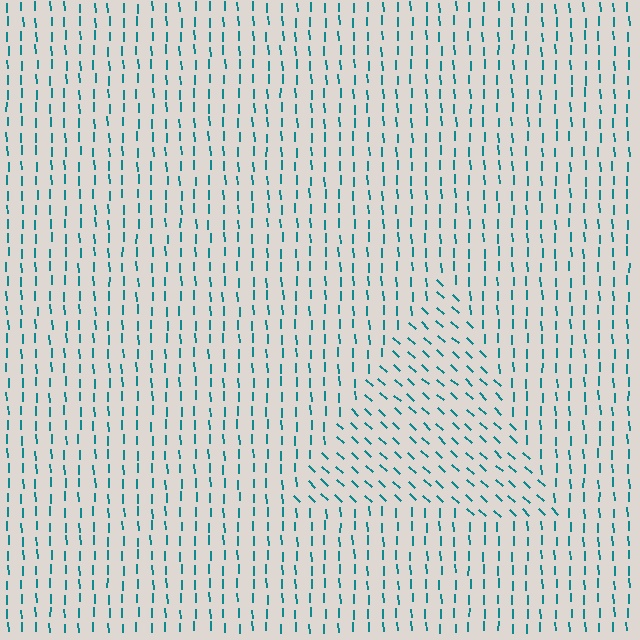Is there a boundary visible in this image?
Yes, there is a texture boundary formed by a change in line orientation.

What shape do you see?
I see a triangle.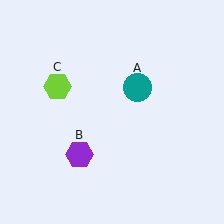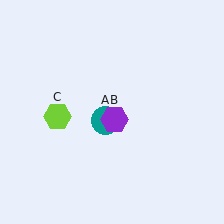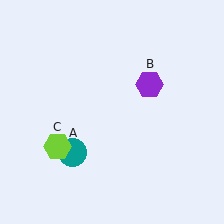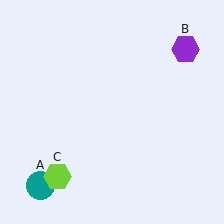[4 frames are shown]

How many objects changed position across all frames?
3 objects changed position: teal circle (object A), purple hexagon (object B), lime hexagon (object C).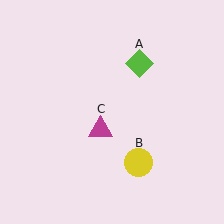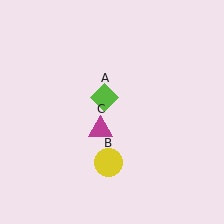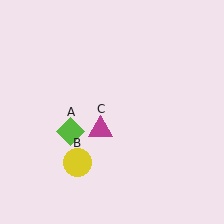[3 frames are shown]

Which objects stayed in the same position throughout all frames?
Magenta triangle (object C) remained stationary.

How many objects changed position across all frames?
2 objects changed position: lime diamond (object A), yellow circle (object B).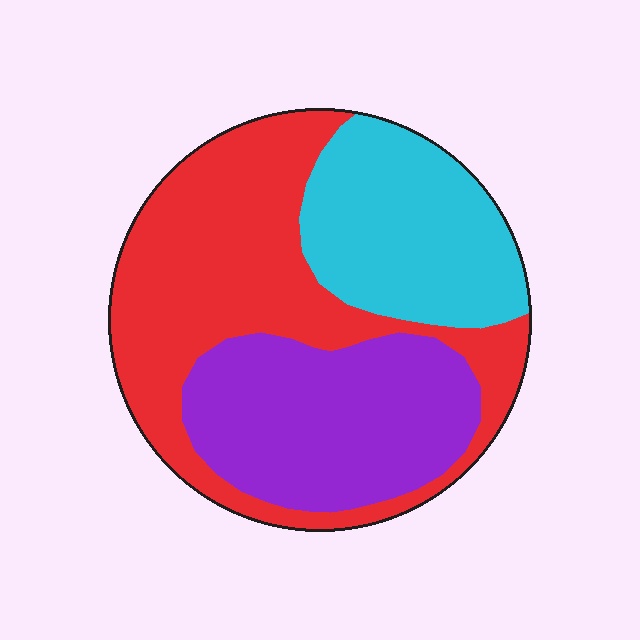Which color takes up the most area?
Red, at roughly 45%.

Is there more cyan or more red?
Red.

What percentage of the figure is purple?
Purple takes up between a quarter and a half of the figure.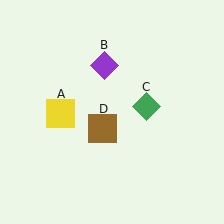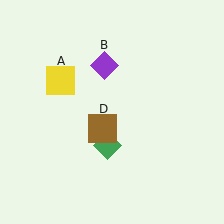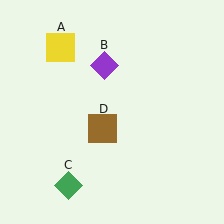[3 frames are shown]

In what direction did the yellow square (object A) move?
The yellow square (object A) moved up.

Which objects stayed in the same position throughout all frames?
Purple diamond (object B) and brown square (object D) remained stationary.